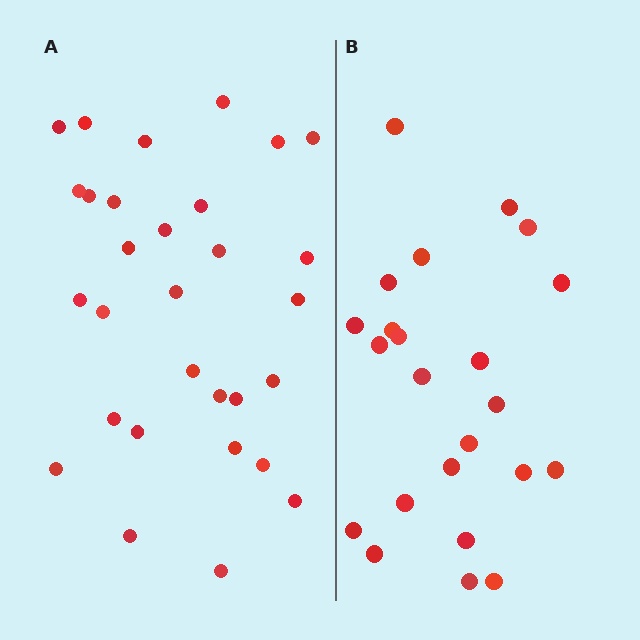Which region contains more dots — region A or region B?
Region A (the left region) has more dots.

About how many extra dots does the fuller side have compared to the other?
Region A has roughly 8 or so more dots than region B.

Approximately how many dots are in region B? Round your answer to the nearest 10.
About 20 dots. (The exact count is 23, which rounds to 20.)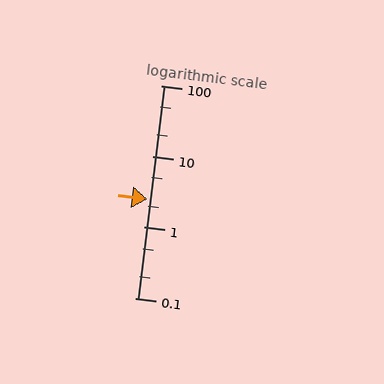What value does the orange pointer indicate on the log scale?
The pointer indicates approximately 2.5.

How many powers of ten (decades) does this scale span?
The scale spans 3 decades, from 0.1 to 100.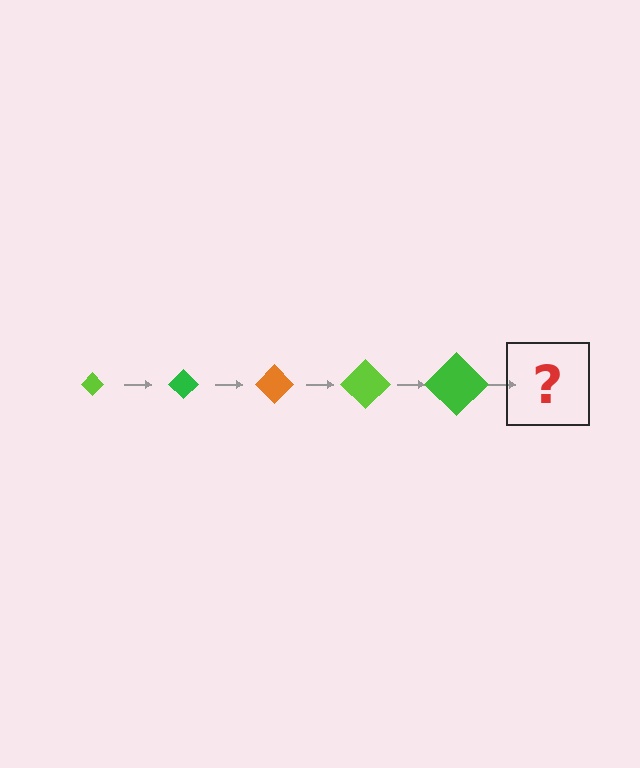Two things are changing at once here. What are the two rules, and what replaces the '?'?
The two rules are that the diamond grows larger each step and the color cycles through lime, green, and orange. The '?' should be an orange diamond, larger than the previous one.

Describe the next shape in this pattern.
It should be an orange diamond, larger than the previous one.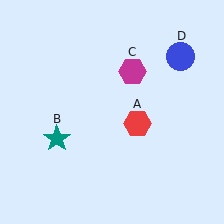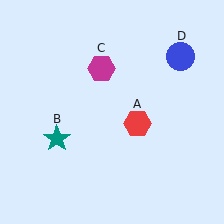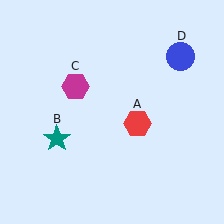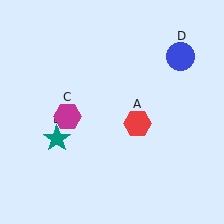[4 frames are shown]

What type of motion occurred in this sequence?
The magenta hexagon (object C) rotated counterclockwise around the center of the scene.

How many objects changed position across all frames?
1 object changed position: magenta hexagon (object C).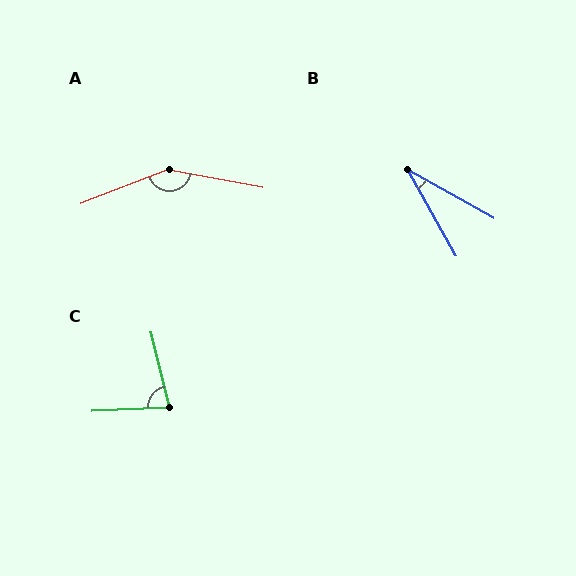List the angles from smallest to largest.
B (32°), C (79°), A (149°).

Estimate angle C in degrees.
Approximately 79 degrees.